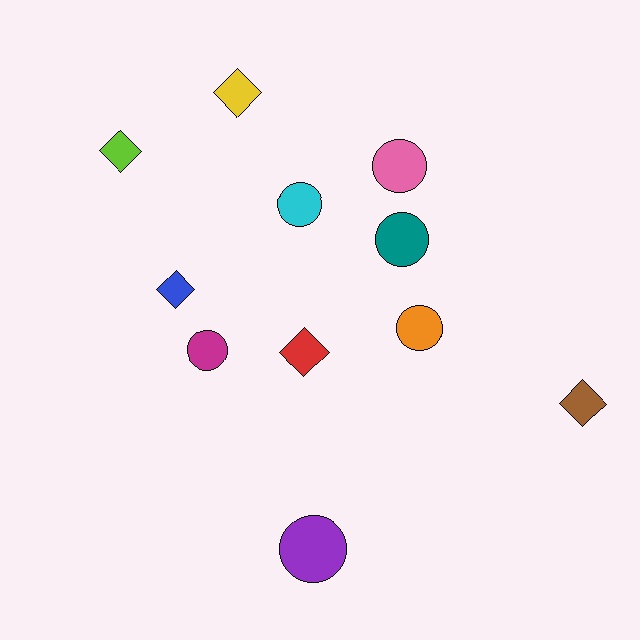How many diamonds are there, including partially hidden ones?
There are 5 diamonds.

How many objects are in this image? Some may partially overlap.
There are 11 objects.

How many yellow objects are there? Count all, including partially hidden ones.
There is 1 yellow object.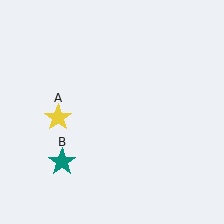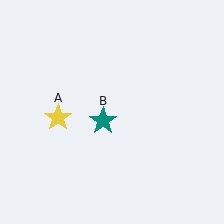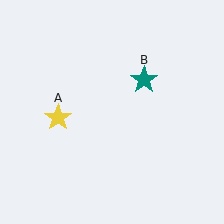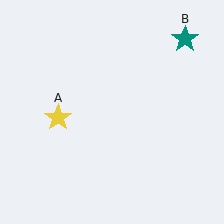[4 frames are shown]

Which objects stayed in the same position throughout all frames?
Yellow star (object A) remained stationary.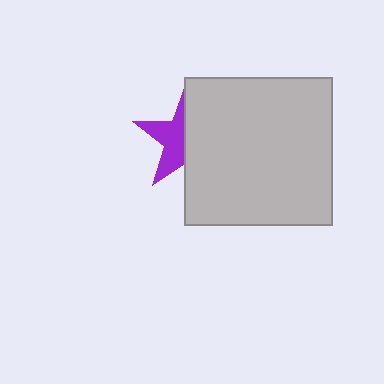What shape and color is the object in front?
The object in front is a light gray square.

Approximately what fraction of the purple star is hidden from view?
Roughly 55% of the purple star is hidden behind the light gray square.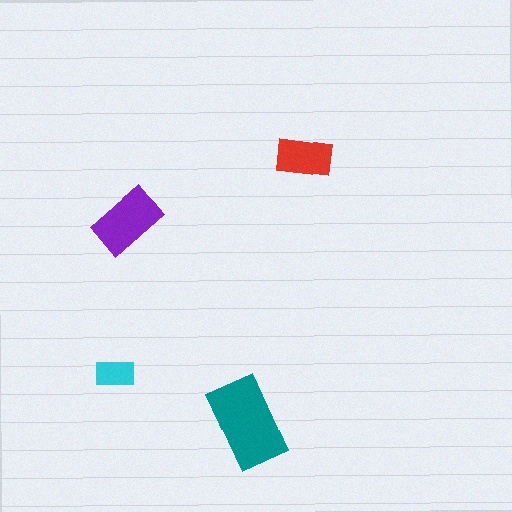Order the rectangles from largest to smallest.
the teal one, the purple one, the red one, the cyan one.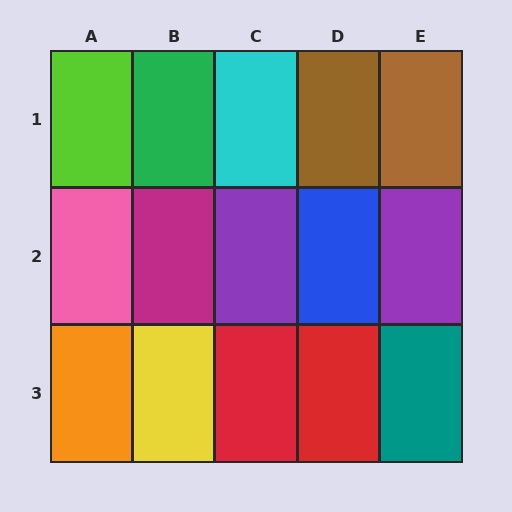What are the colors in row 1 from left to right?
Lime, green, cyan, brown, brown.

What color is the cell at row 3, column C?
Red.